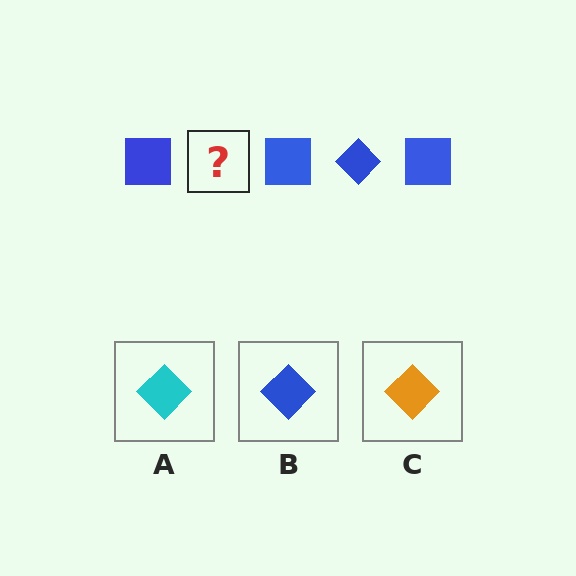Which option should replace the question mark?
Option B.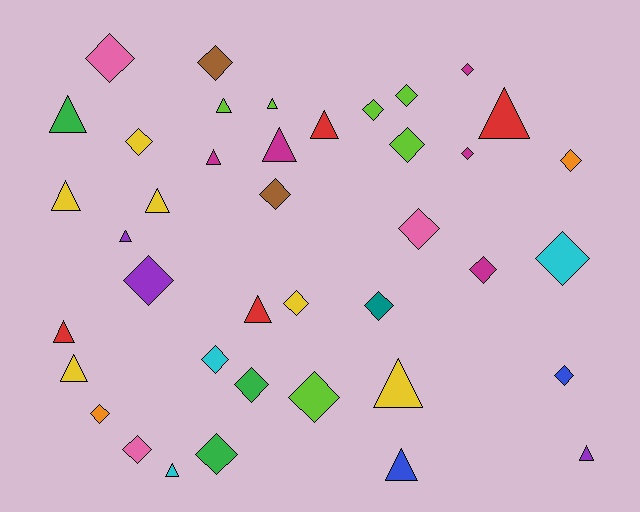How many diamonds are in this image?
There are 23 diamonds.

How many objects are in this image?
There are 40 objects.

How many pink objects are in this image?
There are 3 pink objects.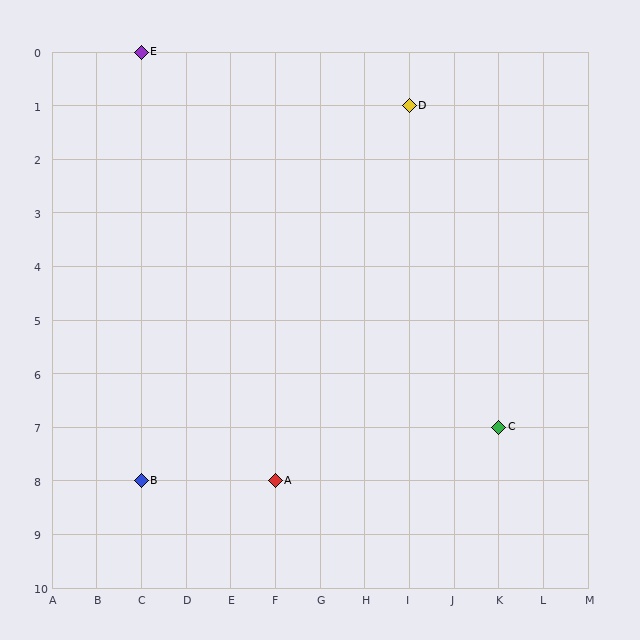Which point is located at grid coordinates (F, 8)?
Point A is at (F, 8).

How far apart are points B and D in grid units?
Points B and D are 6 columns and 7 rows apart (about 9.2 grid units diagonally).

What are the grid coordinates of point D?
Point D is at grid coordinates (I, 1).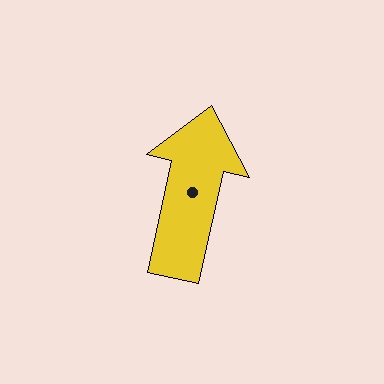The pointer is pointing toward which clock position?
Roughly 12 o'clock.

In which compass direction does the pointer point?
North.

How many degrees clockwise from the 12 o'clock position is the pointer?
Approximately 13 degrees.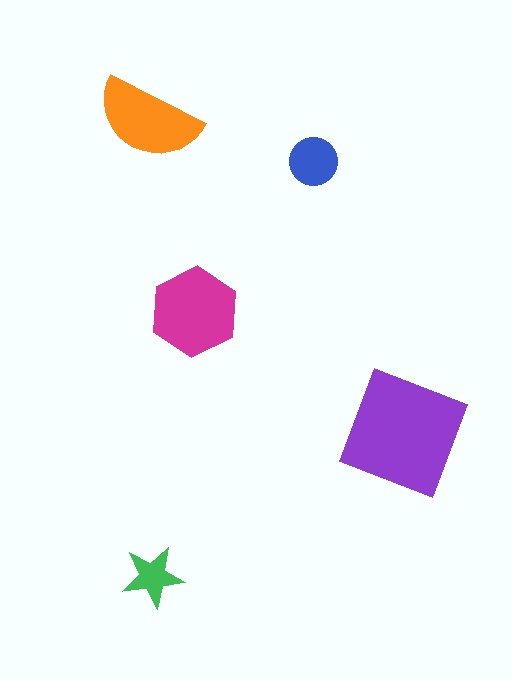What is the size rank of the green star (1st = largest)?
5th.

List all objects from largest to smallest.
The purple square, the magenta hexagon, the orange semicircle, the blue circle, the green star.